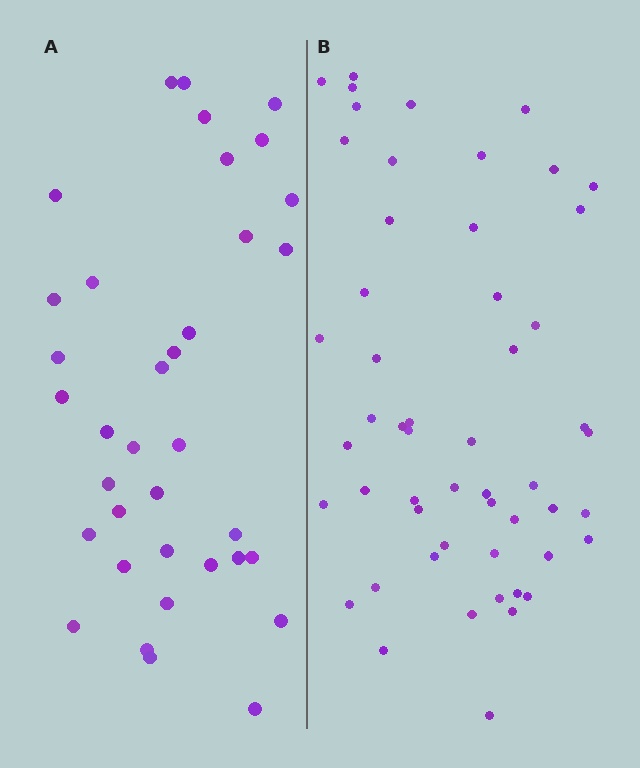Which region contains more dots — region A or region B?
Region B (the right region) has more dots.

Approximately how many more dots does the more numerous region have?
Region B has approximately 15 more dots than region A.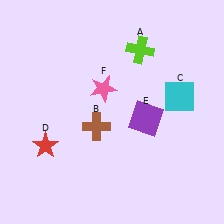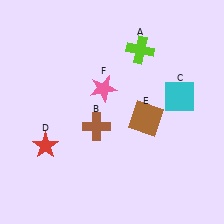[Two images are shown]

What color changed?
The square (E) changed from purple in Image 1 to brown in Image 2.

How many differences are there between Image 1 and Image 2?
There is 1 difference between the two images.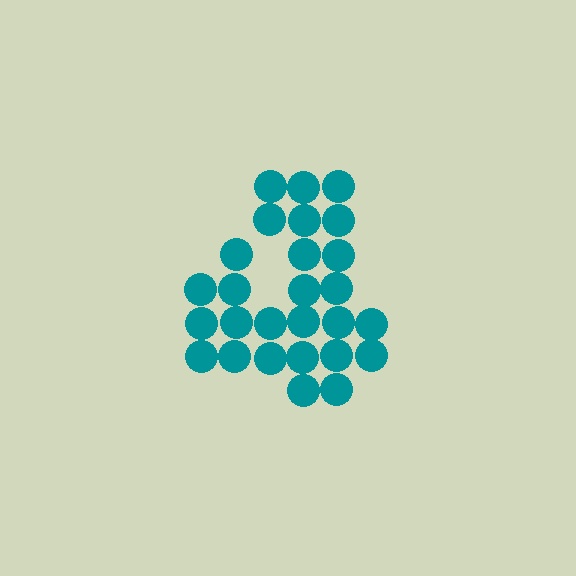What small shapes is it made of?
It is made of small circles.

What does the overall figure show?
The overall figure shows the digit 4.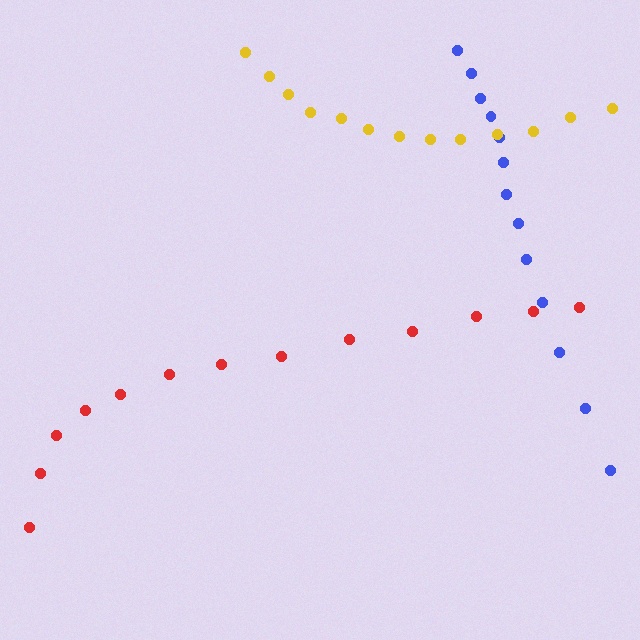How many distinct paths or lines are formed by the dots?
There are 3 distinct paths.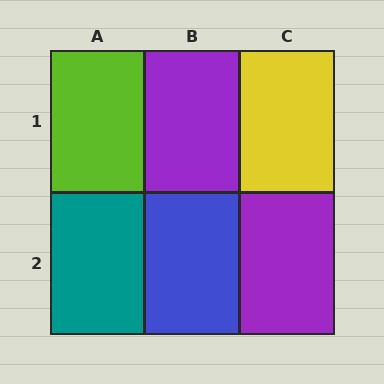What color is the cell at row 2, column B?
Blue.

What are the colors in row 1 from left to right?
Lime, purple, yellow.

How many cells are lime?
1 cell is lime.